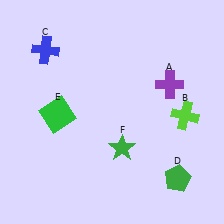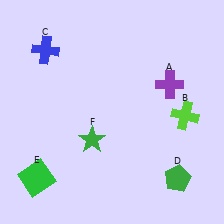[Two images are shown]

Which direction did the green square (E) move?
The green square (E) moved down.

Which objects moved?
The objects that moved are: the green square (E), the green star (F).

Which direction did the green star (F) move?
The green star (F) moved left.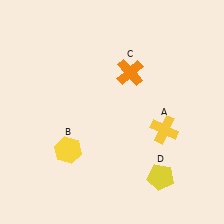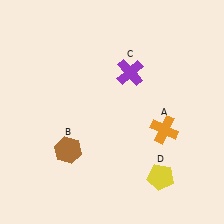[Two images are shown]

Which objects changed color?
A changed from yellow to orange. B changed from yellow to brown. C changed from orange to purple.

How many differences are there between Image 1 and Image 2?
There are 3 differences between the two images.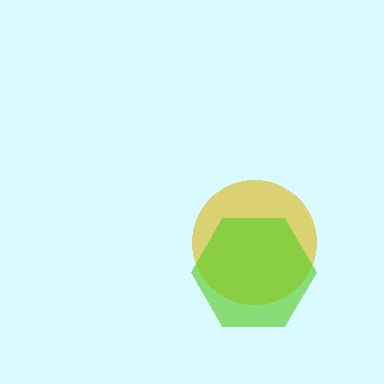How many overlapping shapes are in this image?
There are 2 overlapping shapes in the image.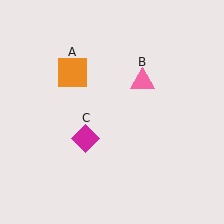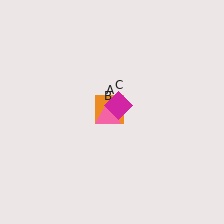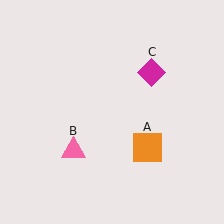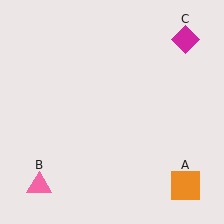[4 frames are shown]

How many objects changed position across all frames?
3 objects changed position: orange square (object A), pink triangle (object B), magenta diamond (object C).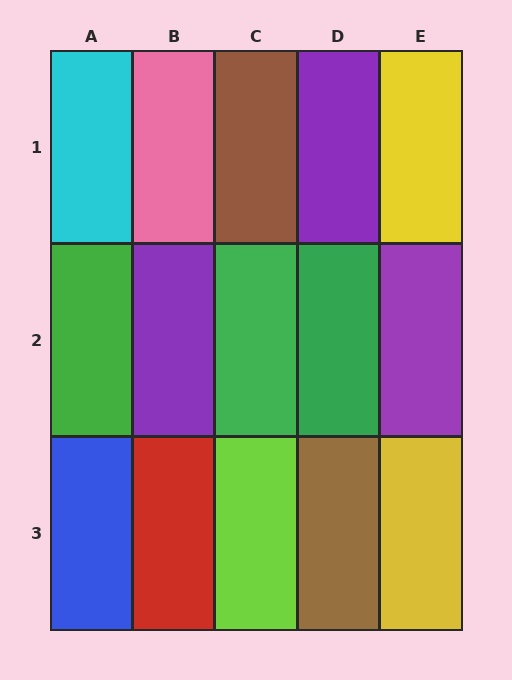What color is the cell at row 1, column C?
Brown.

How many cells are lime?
1 cell is lime.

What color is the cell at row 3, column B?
Red.